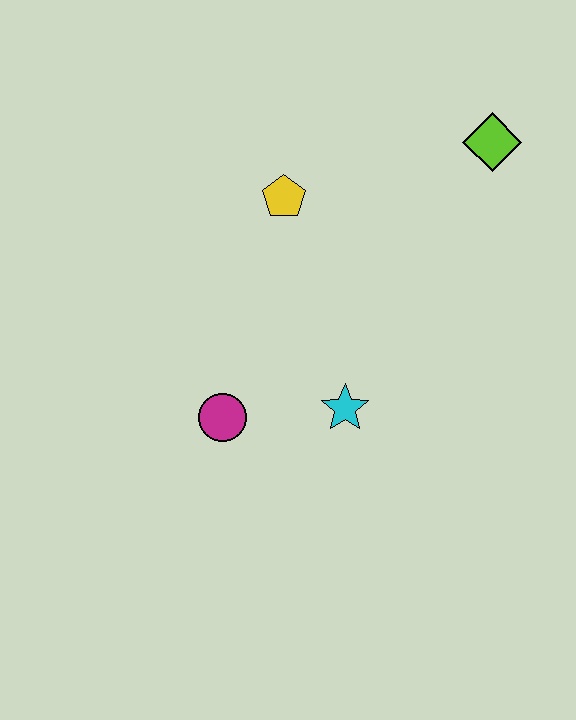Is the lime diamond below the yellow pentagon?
No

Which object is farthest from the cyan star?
The lime diamond is farthest from the cyan star.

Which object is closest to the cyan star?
The magenta circle is closest to the cyan star.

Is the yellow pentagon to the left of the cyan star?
Yes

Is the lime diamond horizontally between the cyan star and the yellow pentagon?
No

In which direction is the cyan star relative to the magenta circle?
The cyan star is to the right of the magenta circle.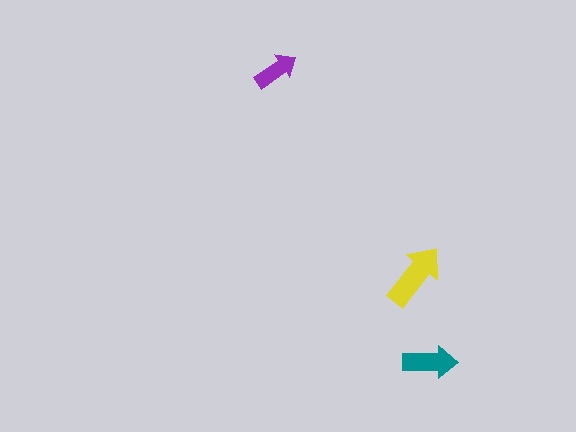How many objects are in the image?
There are 3 objects in the image.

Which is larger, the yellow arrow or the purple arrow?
The yellow one.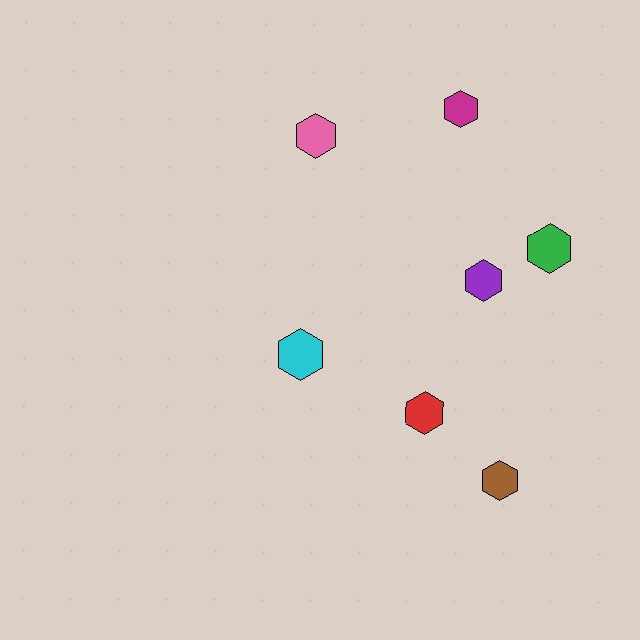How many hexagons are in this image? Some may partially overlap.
There are 7 hexagons.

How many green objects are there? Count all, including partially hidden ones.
There is 1 green object.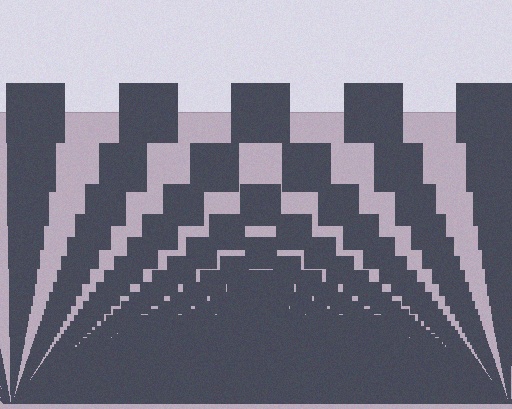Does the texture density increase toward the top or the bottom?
Density increases toward the bottom.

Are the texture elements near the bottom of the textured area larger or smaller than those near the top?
Smaller. The gradient is inverted — elements near the bottom are smaller and denser.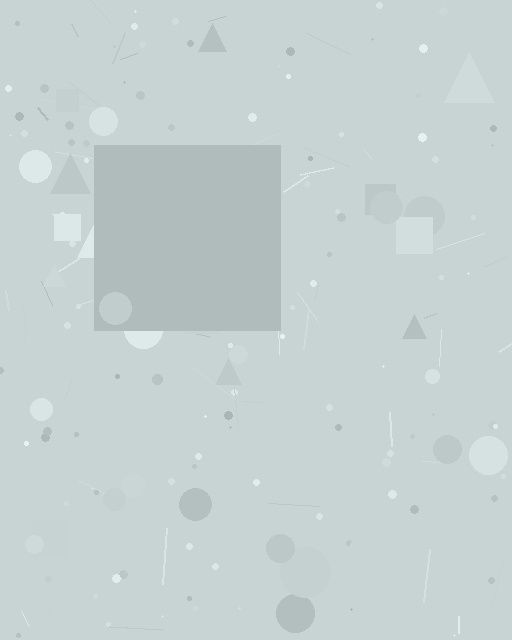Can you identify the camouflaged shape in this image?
The camouflaged shape is a square.